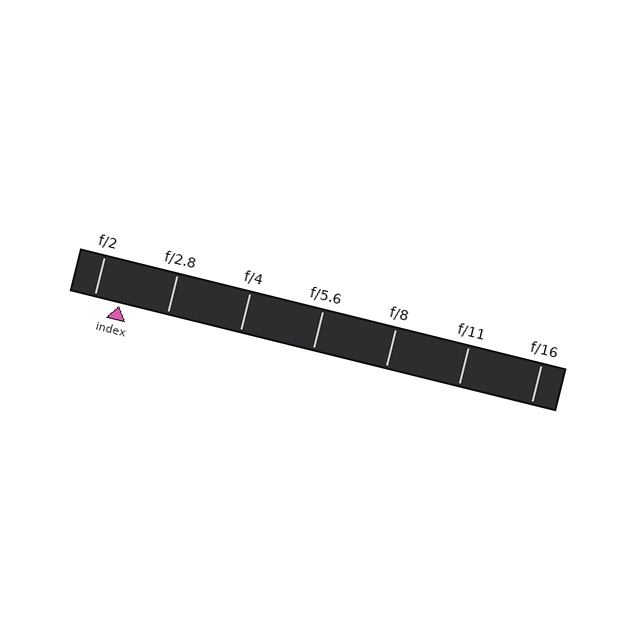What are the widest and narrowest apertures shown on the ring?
The widest aperture shown is f/2 and the narrowest is f/16.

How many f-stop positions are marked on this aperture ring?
There are 7 f-stop positions marked.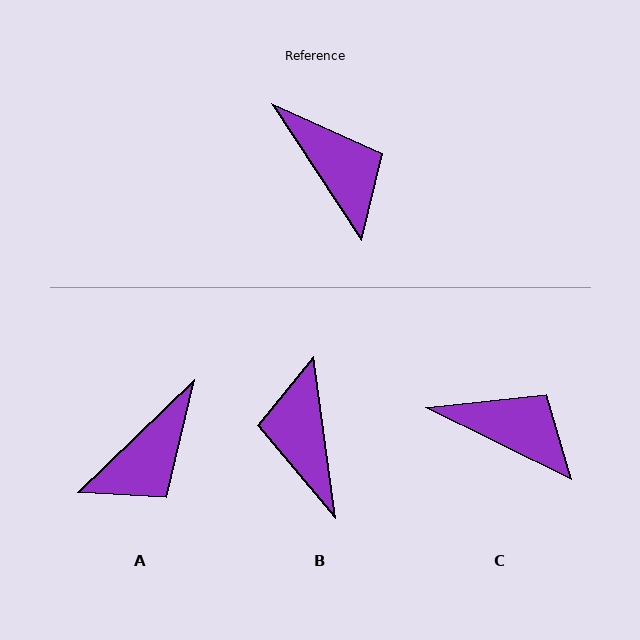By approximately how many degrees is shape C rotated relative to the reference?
Approximately 30 degrees counter-clockwise.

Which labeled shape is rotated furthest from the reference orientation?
B, about 155 degrees away.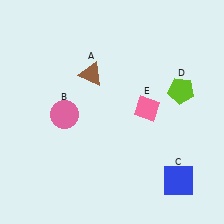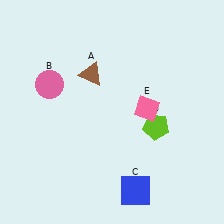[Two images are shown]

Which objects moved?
The objects that moved are: the pink circle (B), the blue square (C), the lime pentagon (D).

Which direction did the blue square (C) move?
The blue square (C) moved left.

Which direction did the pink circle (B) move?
The pink circle (B) moved up.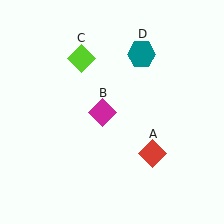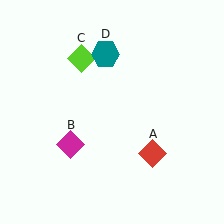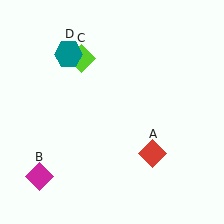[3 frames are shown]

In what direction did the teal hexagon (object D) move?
The teal hexagon (object D) moved left.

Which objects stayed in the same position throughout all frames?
Red diamond (object A) and lime diamond (object C) remained stationary.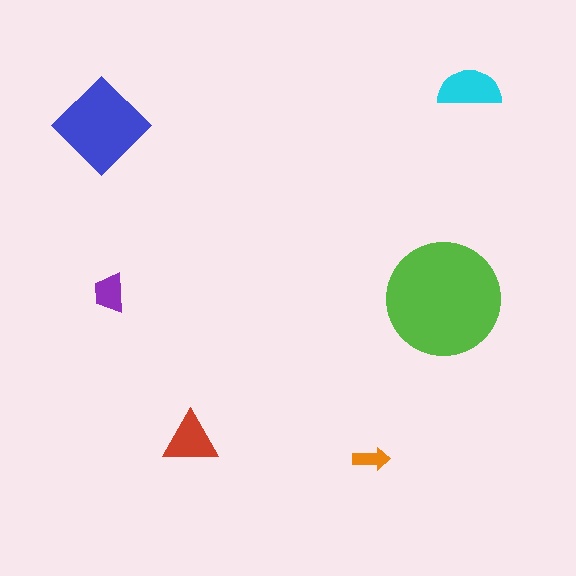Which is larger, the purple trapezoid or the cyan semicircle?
The cyan semicircle.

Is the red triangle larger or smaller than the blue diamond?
Smaller.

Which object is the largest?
The lime circle.